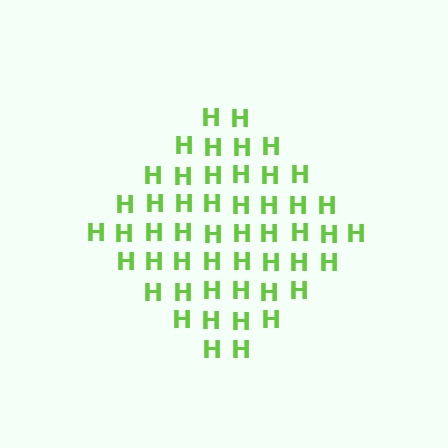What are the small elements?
The small elements are letter H's.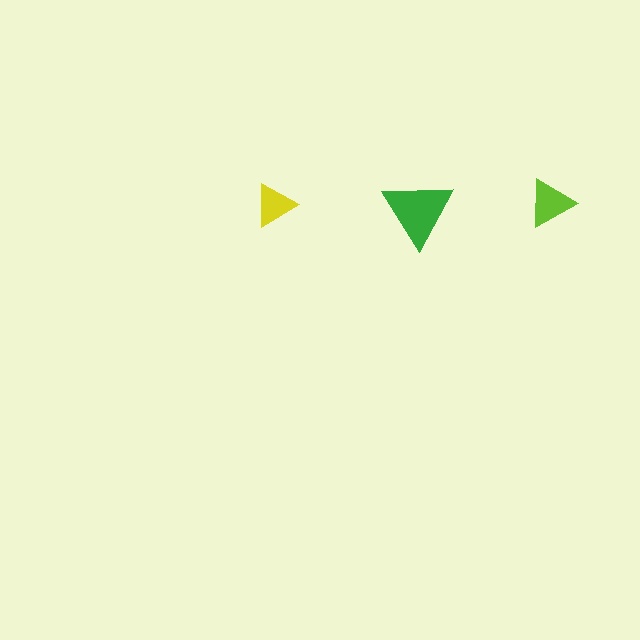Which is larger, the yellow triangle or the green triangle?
The green one.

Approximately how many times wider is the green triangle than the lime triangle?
About 1.5 times wider.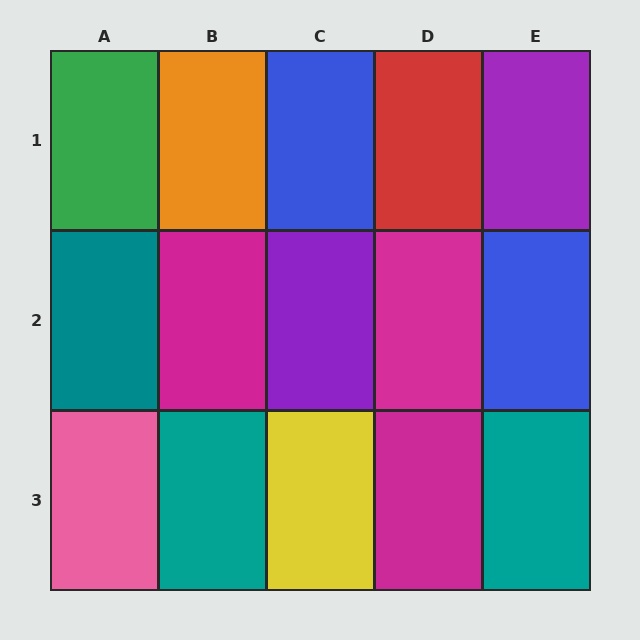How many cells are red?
1 cell is red.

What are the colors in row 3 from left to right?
Pink, teal, yellow, magenta, teal.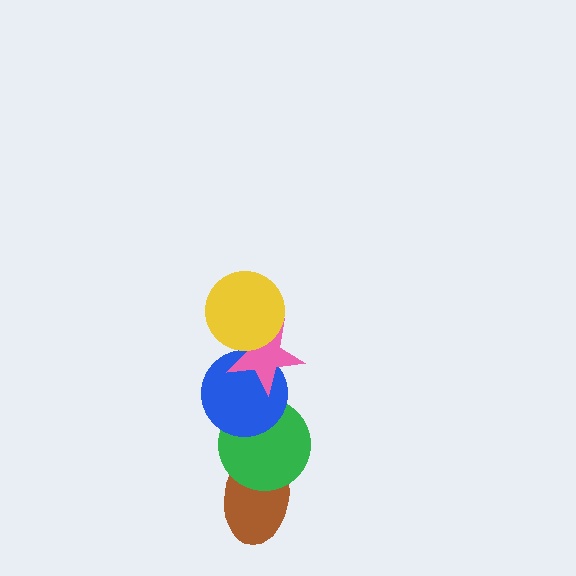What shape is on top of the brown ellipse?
The green circle is on top of the brown ellipse.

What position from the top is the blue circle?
The blue circle is 3rd from the top.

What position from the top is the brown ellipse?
The brown ellipse is 5th from the top.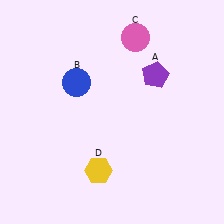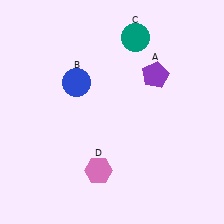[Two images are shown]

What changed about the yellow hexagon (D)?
In Image 1, D is yellow. In Image 2, it changed to pink.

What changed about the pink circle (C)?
In Image 1, C is pink. In Image 2, it changed to teal.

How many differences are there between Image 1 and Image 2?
There are 2 differences between the two images.